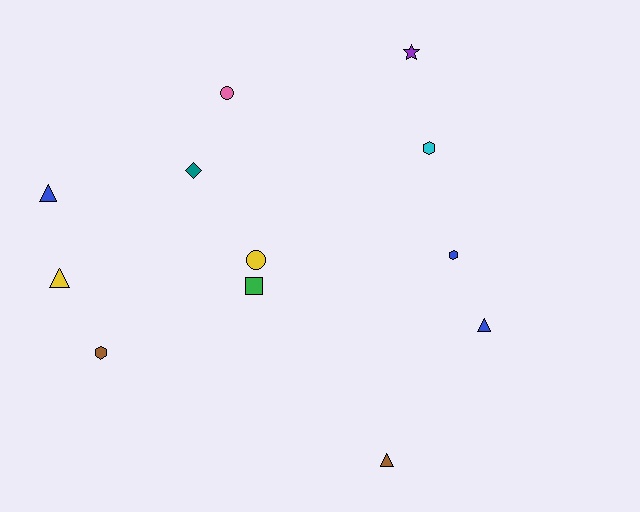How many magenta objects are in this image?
There are no magenta objects.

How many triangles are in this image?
There are 4 triangles.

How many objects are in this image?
There are 12 objects.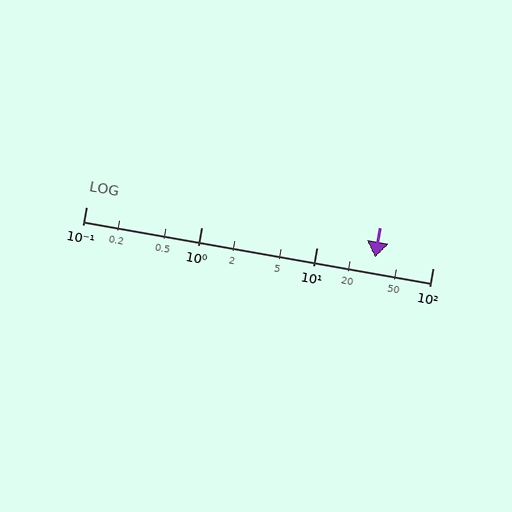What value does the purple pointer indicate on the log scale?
The pointer indicates approximately 32.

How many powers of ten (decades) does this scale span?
The scale spans 3 decades, from 0.1 to 100.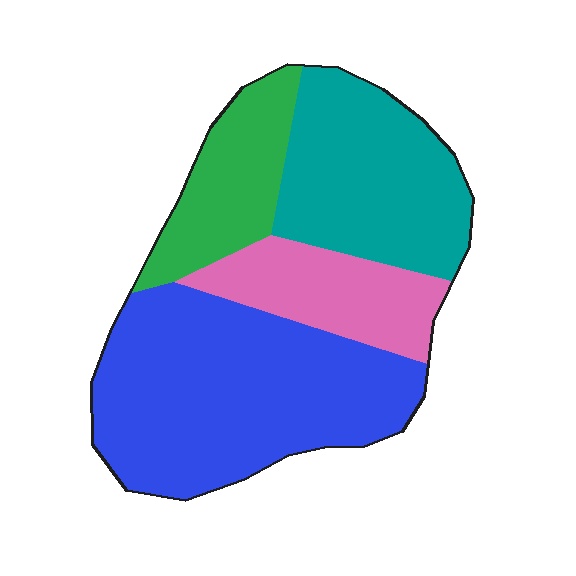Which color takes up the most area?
Blue, at roughly 45%.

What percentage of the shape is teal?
Teal takes up about one quarter (1/4) of the shape.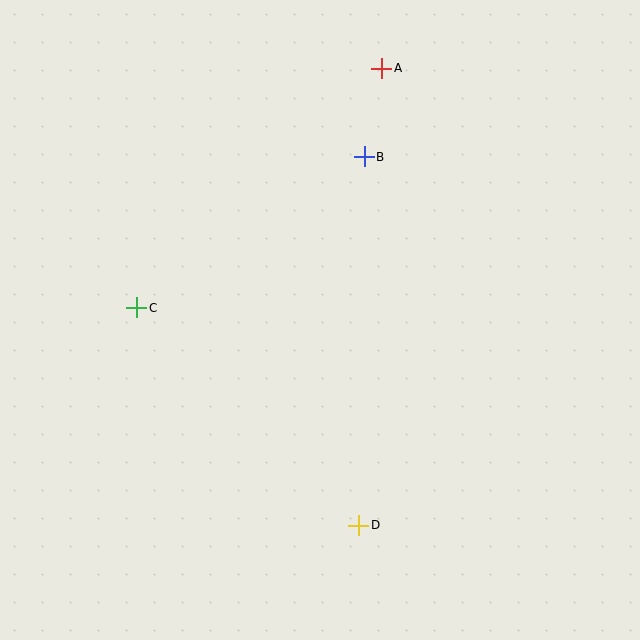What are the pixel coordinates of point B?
Point B is at (364, 157).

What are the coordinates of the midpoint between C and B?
The midpoint between C and B is at (251, 232).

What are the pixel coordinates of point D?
Point D is at (359, 525).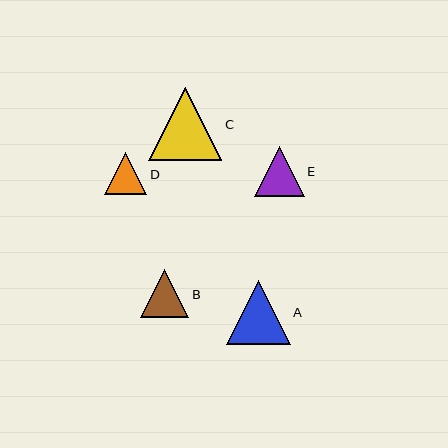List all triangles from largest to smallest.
From largest to smallest: C, A, E, B, D.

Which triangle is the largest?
Triangle C is the largest with a size of approximately 73 pixels.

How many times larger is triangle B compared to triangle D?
Triangle B is approximately 1.1 times the size of triangle D.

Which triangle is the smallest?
Triangle D is the smallest with a size of approximately 42 pixels.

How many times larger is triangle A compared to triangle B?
Triangle A is approximately 1.3 times the size of triangle B.